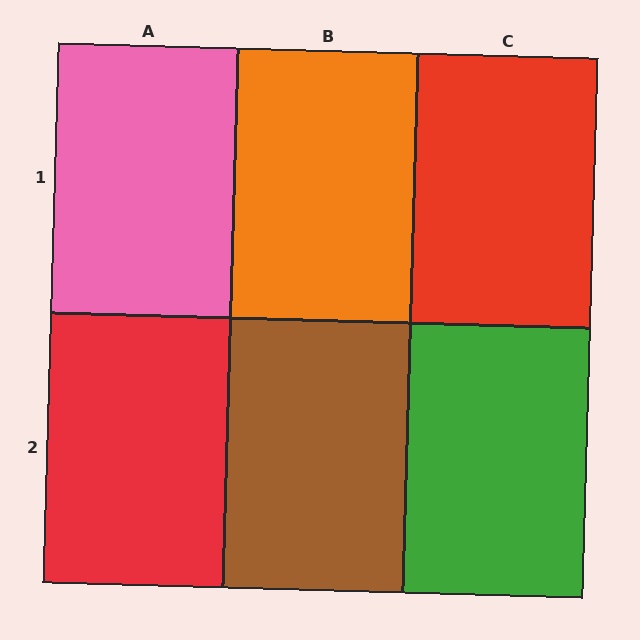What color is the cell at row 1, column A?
Pink.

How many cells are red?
2 cells are red.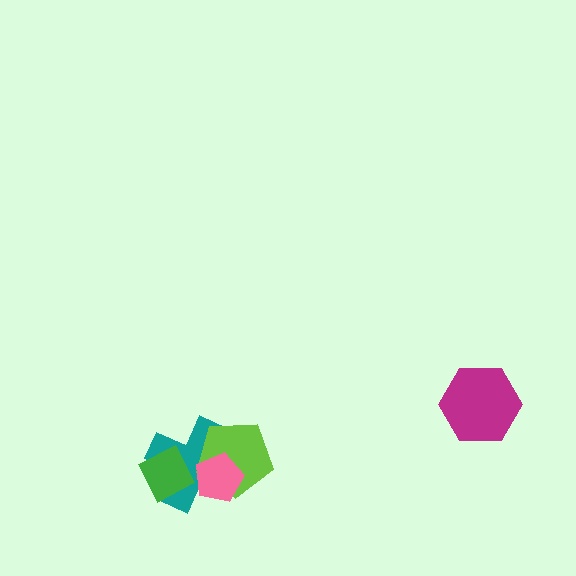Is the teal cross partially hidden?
Yes, it is partially covered by another shape.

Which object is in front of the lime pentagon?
The pink pentagon is in front of the lime pentagon.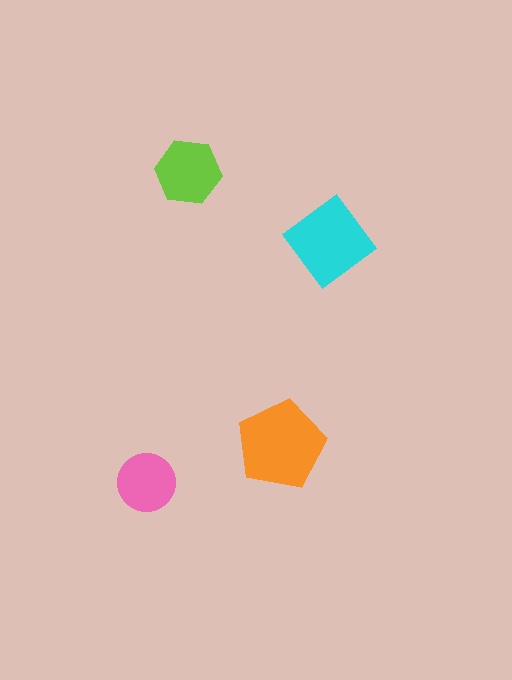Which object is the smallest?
The pink circle.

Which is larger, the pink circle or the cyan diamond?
The cyan diamond.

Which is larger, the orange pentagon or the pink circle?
The orange pentagon.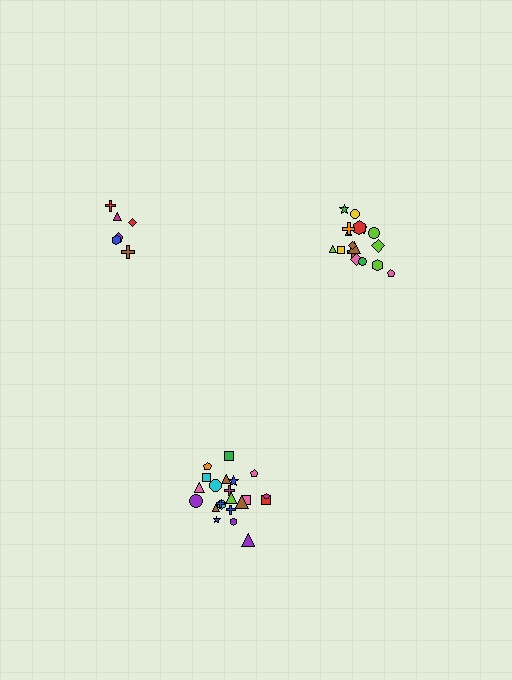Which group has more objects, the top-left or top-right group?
The top-right group.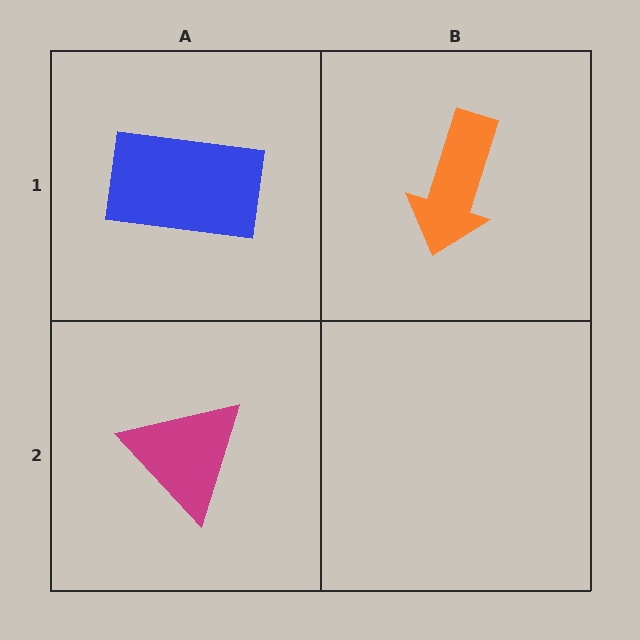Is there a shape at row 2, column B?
No, that cell is empty.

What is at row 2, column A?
A magenta triangle.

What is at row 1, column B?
An orange arrow.